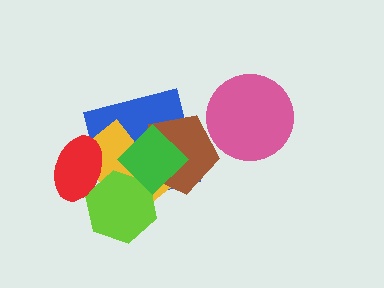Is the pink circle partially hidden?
No, no other shape covers it.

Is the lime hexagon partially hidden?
Yes, it is partially covered by another shape.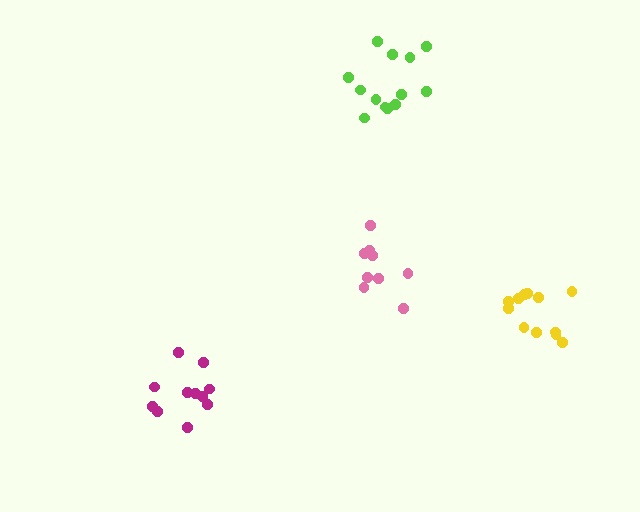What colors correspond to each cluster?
The clusters are colored: magenta, lime, yellow, pink.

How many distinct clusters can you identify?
There are 4 distinct clusters.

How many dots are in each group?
Group 1: 11 dots, Group 2: 13 dots, Group 3: 12 dots, Group 4: 9 dots (45 total).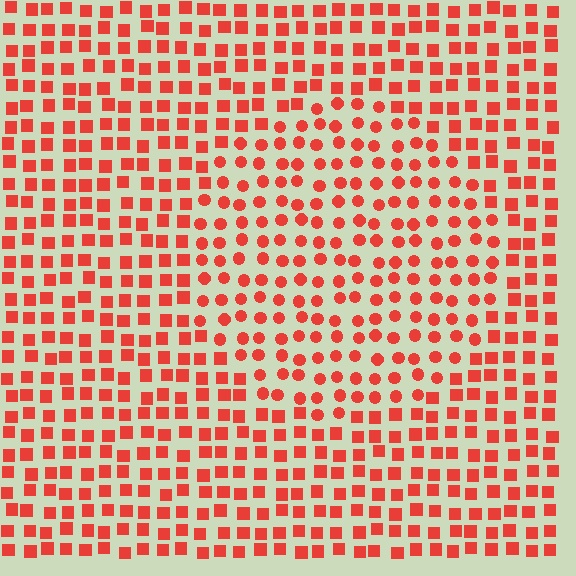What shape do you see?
I see a circle.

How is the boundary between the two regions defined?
The boundary is defined by a change in element shape: circles inside vs. squares outside. All elements share the same color and spacing.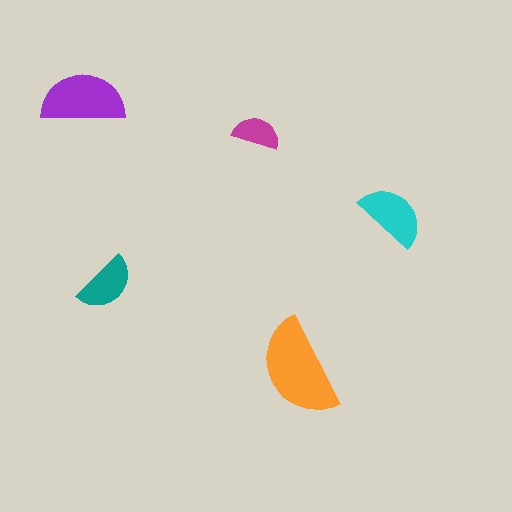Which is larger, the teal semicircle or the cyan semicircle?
The cyan one.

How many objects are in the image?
There are 5 objects in the image.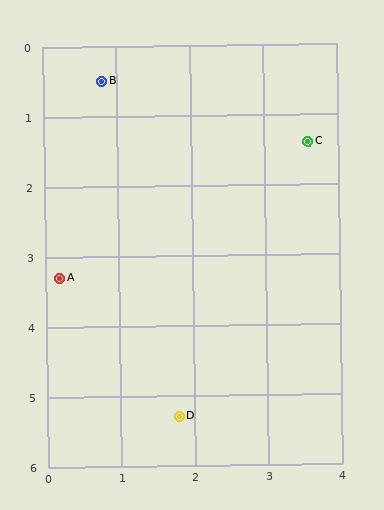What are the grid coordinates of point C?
Point C is at approximately (3.6, 1.4).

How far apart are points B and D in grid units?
Points B and D are about 4.9 grid units apart.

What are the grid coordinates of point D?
Point D is at approximately (1.8, 5.3).